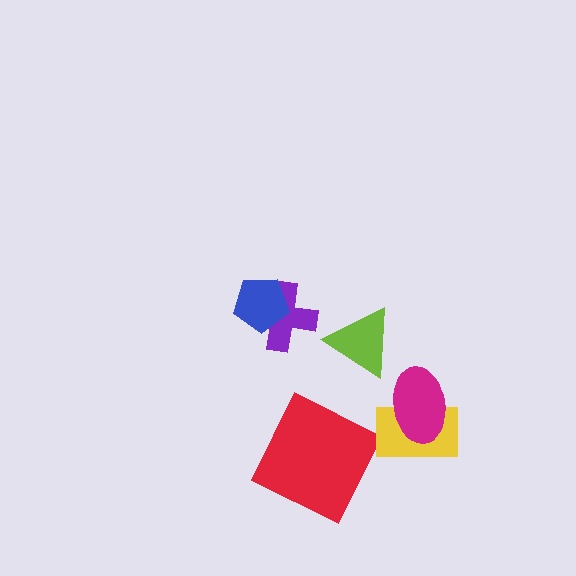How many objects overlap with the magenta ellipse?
1 object overlaps with the magenta ellipse.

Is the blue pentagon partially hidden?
No, no other shape covers it.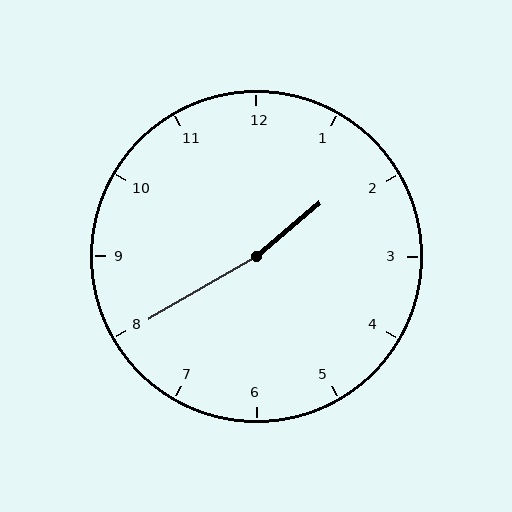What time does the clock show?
1:40.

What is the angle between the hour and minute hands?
Approximately 170 degrees.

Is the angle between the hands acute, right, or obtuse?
It is obtuse.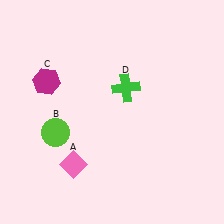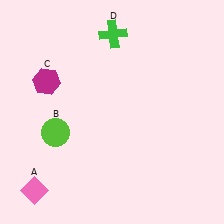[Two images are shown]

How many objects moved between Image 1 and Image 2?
2 objects moved between the two images.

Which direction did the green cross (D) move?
The green cross (D) moved up.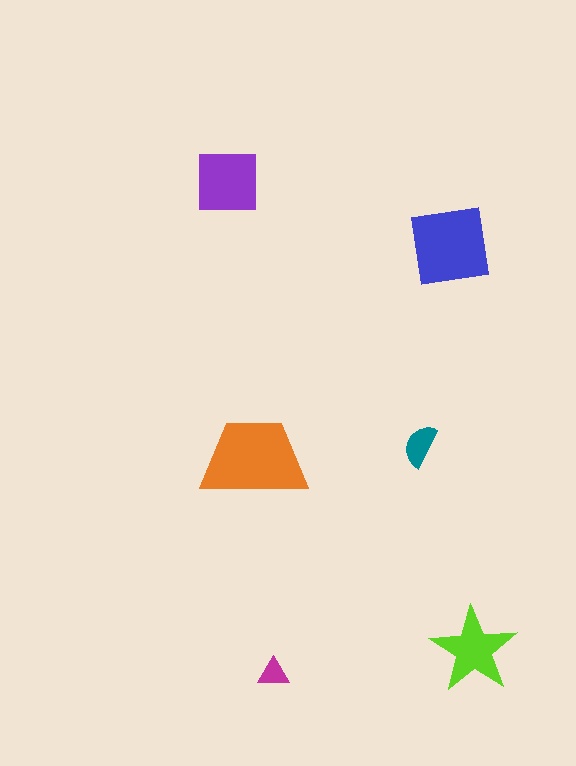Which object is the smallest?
The magenta triangle.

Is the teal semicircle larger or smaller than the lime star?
Smaller.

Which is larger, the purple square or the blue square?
The blue square.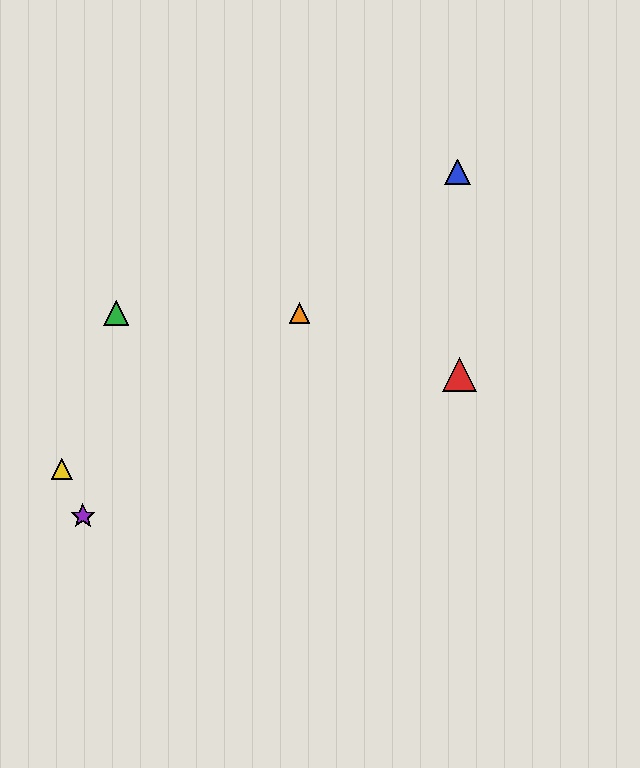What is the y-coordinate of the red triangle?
The red triangle is at y≈375.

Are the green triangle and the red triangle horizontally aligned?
No, the green triangle is at y≈313 and the red triangle is at y≈375.